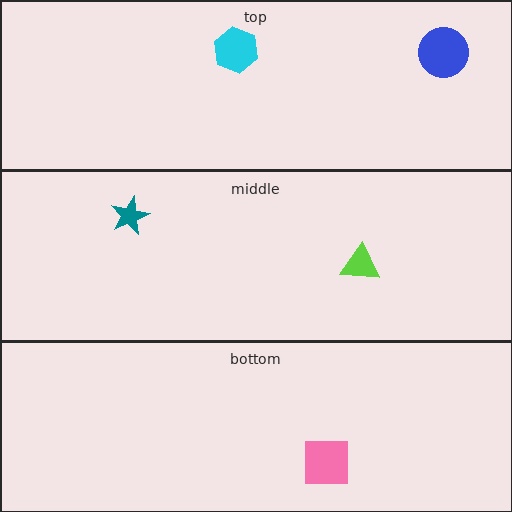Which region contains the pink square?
The bottom region.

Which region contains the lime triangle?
The middle region.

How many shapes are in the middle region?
2.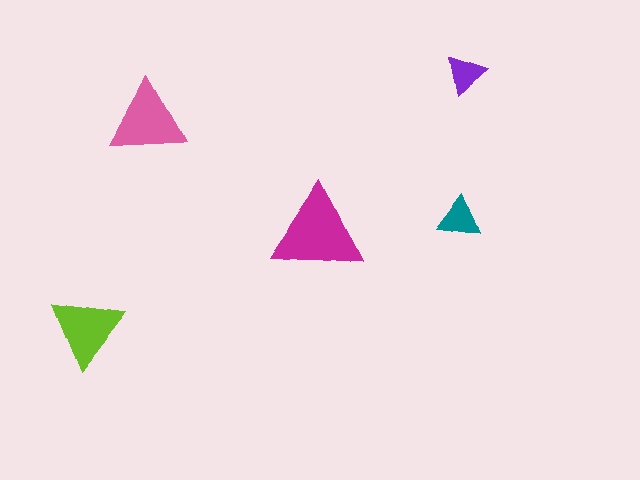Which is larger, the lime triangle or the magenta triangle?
The magenta one.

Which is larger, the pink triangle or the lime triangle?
The pink one.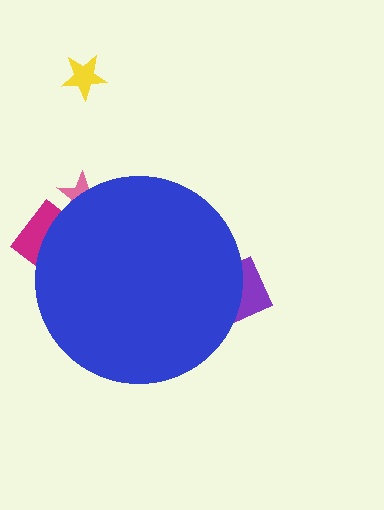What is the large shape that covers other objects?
A blue circle.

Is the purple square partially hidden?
Yes, the purple square is partially hidden behind the blue circle.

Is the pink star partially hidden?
Yes, the pink star is partially hidden behind the blue circle.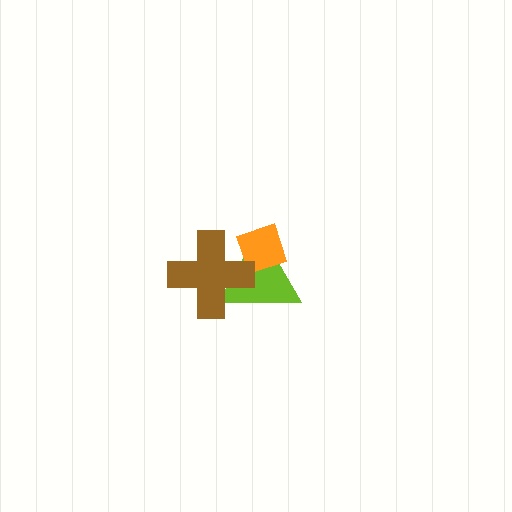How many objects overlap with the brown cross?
2 objects overlap with the brown cross.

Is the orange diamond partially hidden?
Yes, it is partially covered by another shape.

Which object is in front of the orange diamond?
The brown cross is in front of the orange diamond.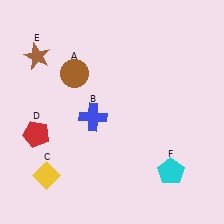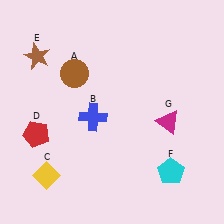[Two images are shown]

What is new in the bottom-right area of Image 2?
A magenta triangle (G) was added in the bottom-right area of Image 2.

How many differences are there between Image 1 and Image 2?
There is 1 difference between the two images.